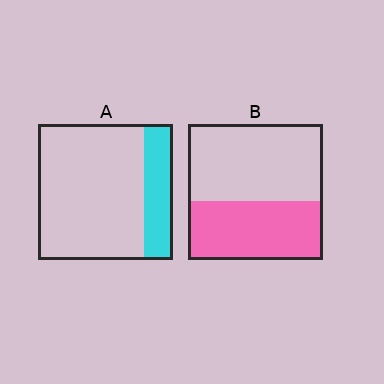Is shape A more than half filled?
No.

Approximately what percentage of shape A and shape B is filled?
A is approximately 20% and B is approximately 45%.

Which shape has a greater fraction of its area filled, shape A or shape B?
Shape B.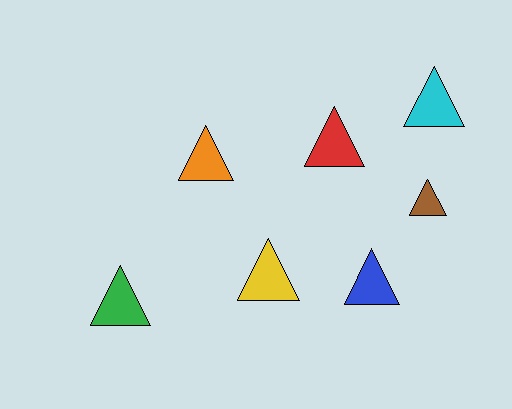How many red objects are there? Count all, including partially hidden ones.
There is 1 red object.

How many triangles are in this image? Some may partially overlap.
There are 7 triangles.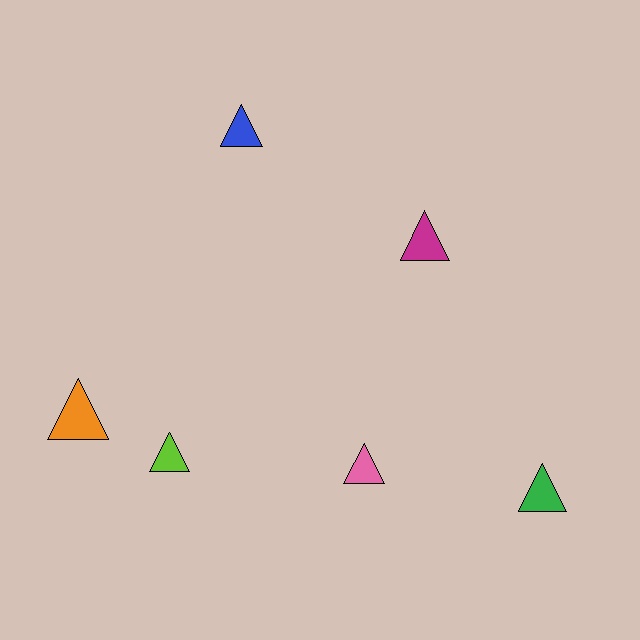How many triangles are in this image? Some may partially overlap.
There are 6 triangles.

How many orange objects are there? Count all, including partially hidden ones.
There is 1 orange object.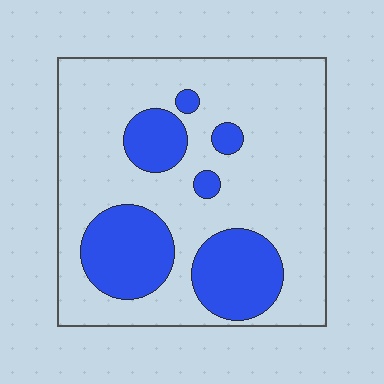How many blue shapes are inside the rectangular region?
6.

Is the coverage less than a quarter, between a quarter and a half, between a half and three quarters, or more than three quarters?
Between a quarter and a half.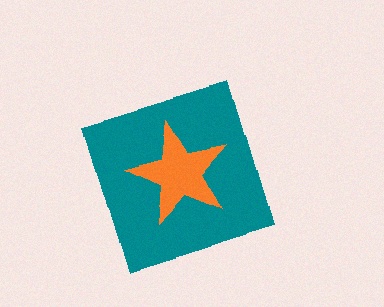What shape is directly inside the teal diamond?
The orange star.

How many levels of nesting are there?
2.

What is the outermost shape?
The teal diamond.